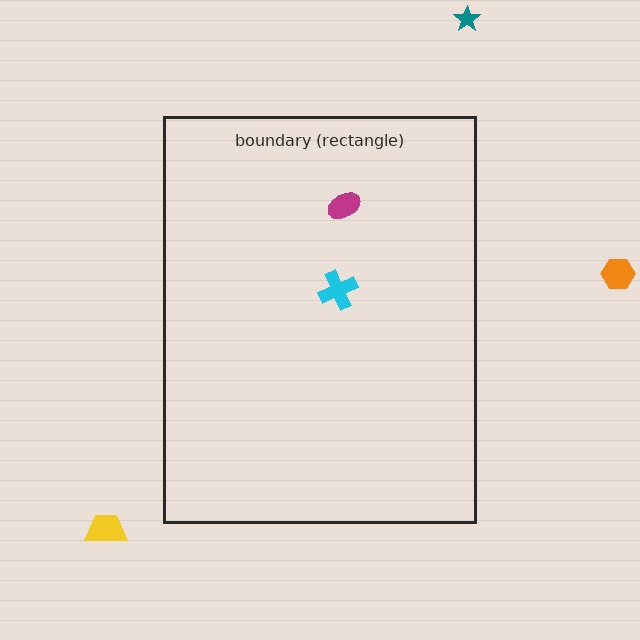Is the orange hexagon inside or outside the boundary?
Outside.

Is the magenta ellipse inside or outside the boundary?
Inside.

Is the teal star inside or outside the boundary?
Outside.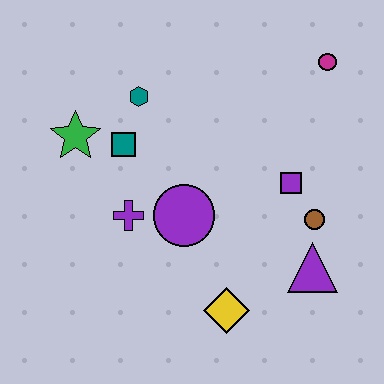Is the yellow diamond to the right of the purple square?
No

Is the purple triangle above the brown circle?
No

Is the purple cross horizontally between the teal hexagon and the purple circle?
No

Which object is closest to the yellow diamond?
The purple triangle is closest to the yellow diamond.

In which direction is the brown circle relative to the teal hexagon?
The brown circle is to the right of the teal hexagon.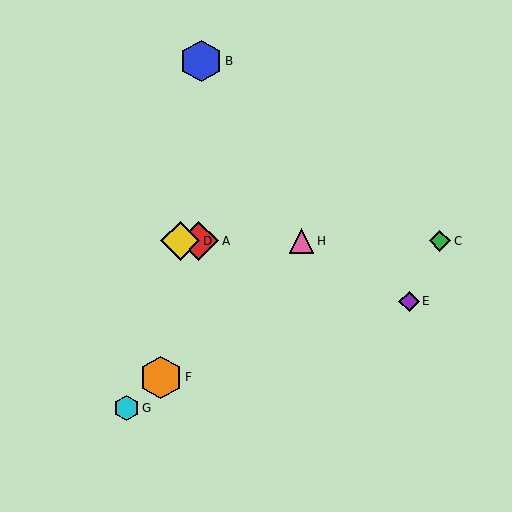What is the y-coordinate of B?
Object B is at y≈61.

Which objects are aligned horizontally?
Objects A, C, D, H are aligned horizontally.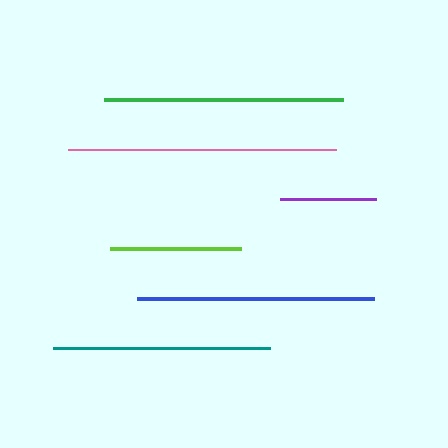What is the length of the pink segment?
The pink segment is approximately 268 pixels long.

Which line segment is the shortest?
The purple line is the shortest at approximately 96 pixels.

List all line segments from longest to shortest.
From longest to shortest: pink, green, blue, teal, lime, purple.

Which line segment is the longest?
The pink line is the longest at approximately 268 pixels.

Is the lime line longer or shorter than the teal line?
The teal line is longer than the lime line.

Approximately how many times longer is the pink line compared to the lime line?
The pink line is approximately 2.0 times the length of the lime line.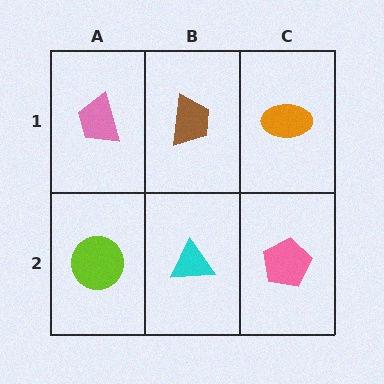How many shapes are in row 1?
3 shapes.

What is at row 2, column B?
A cyan triangle.